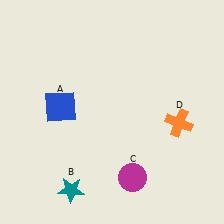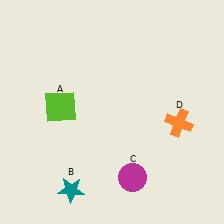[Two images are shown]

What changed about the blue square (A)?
In Image 1, A is blue. In Image 2, it changed to lime.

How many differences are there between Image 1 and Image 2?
There is 1 difference between the two images.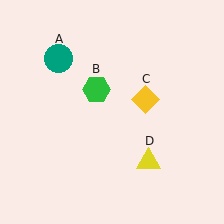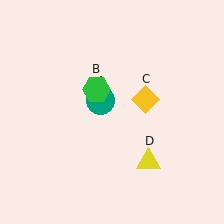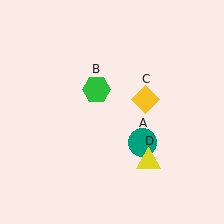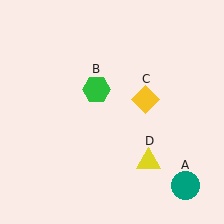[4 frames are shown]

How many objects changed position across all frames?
1 object changed position: teal circle (object A).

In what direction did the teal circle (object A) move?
The teal circle (object A) moved down and to the right.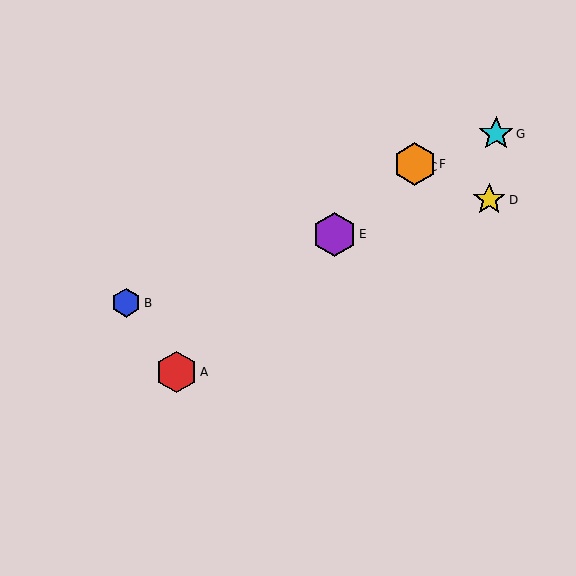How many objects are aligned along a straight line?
4 objects (A, C, E, F) are aligned along a straight line.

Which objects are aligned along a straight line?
Objects A, C, E, F are aligned along a straight line.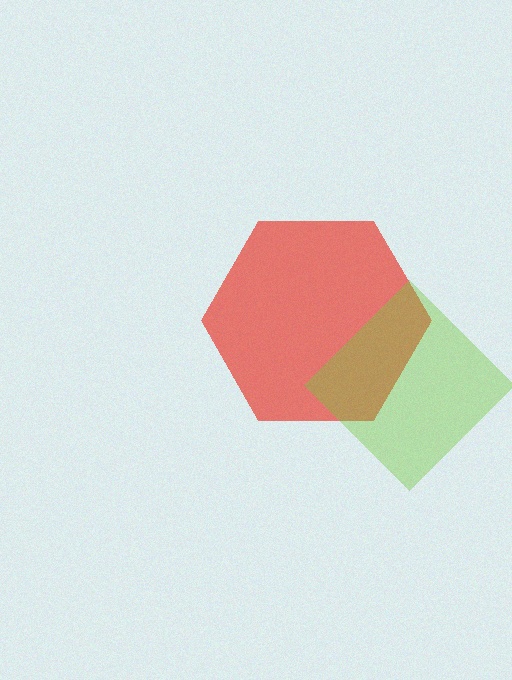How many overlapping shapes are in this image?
There are 2 overlapping shapes in the image.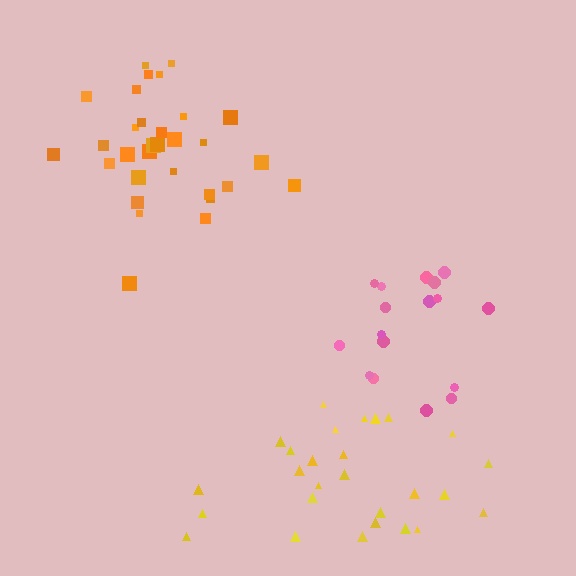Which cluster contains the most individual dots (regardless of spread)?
Orange (31).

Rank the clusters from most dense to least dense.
orange, yellow, pink.